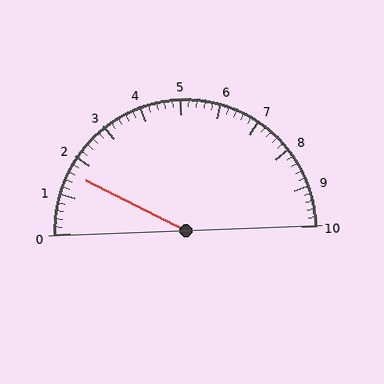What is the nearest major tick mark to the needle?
The nearest major tick mark is 2.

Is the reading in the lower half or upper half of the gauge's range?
The reading is in the lower half of the range (0 to 10).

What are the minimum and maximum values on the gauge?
The gauge ranges from 0 to 10.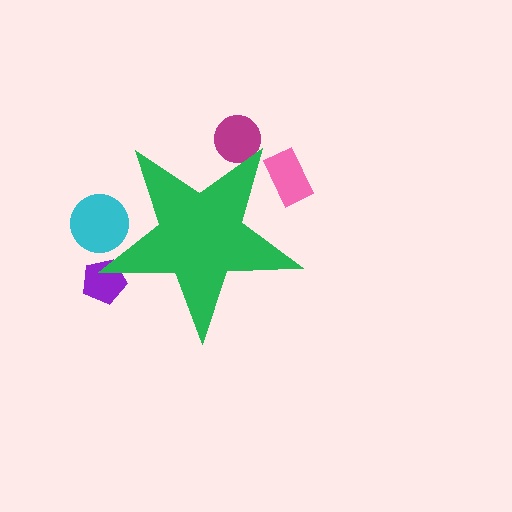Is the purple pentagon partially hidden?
Yes, the purple pentagon is partially hidden behind the green star.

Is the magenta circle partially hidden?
Yes, the magenta circle is partially hidden behind the green star.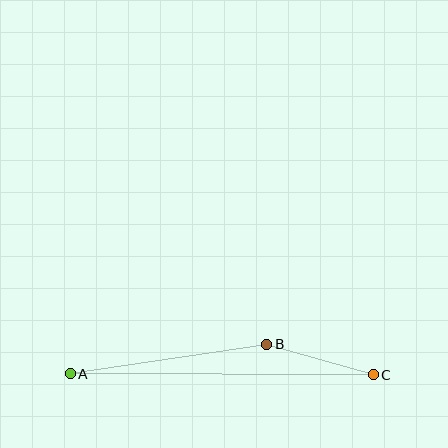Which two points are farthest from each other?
Points A and C are farthest from each other.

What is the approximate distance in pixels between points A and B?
The distance between A and B is approximately 198 pixels.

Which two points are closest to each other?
Points B and C are closest to each other.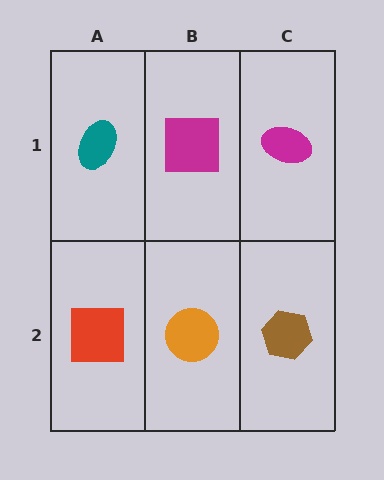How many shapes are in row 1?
3 shapes.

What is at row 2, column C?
A brown hexagon.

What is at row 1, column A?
A teal ellipse.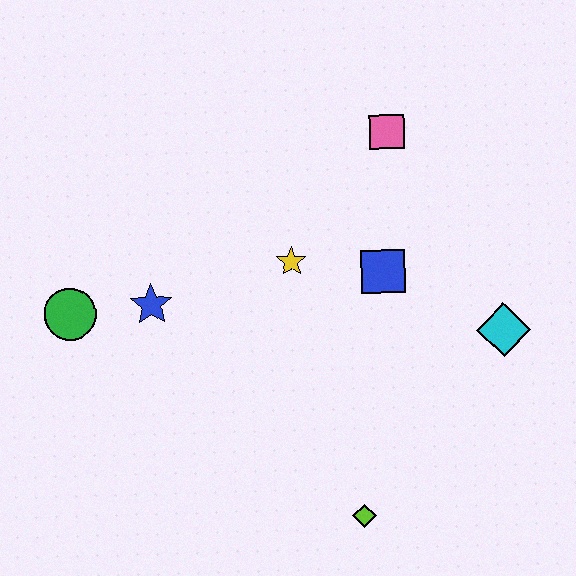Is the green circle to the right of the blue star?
No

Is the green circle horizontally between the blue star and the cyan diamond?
No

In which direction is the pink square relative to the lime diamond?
The pink square is above the lime diamond.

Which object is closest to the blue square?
The yellow star is closest to the blue square.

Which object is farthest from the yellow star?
The lime diamond is farthest from the yellow star.